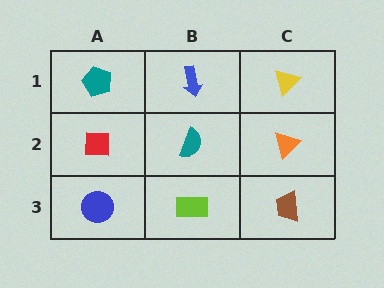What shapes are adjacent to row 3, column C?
An orange triangle (row 2, column C), a lime rectangle (row 3, column B).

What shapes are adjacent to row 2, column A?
A teal pentagon (row 1, column A), a blue circle (row 3, column A), a teal semicircle (row 2, column B).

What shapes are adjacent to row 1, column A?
A red square (row 2, column A), a blue arrow (row 1, column B).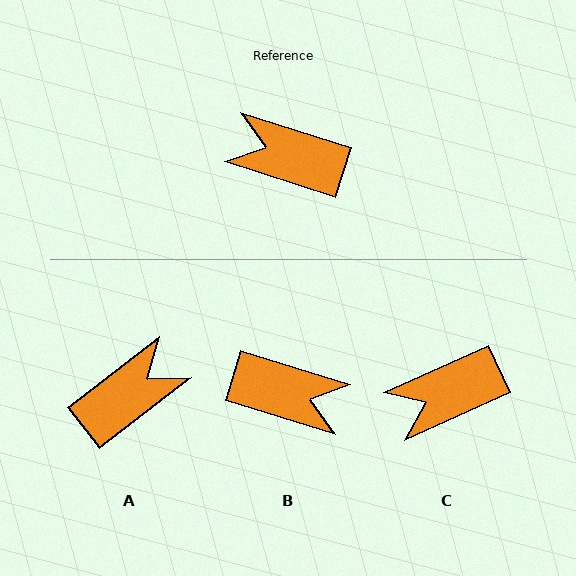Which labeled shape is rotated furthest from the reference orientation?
B, about 179 degrees away.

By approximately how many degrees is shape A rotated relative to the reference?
Approximately 125 degrees clockwise.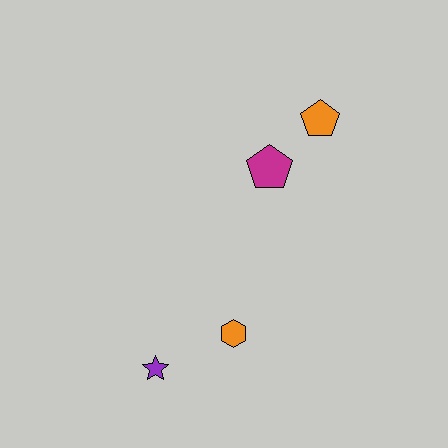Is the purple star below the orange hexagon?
Yes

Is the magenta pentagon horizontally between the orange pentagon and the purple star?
Yes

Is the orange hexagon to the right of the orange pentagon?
No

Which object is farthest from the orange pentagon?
The purple star is farthest from the orange pentagon.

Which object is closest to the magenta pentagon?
The orange pentagon is closest to the magenta pentagon.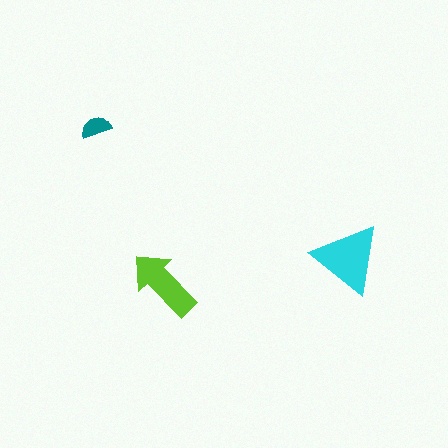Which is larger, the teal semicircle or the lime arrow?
The lime arrow.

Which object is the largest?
The cyan triangle.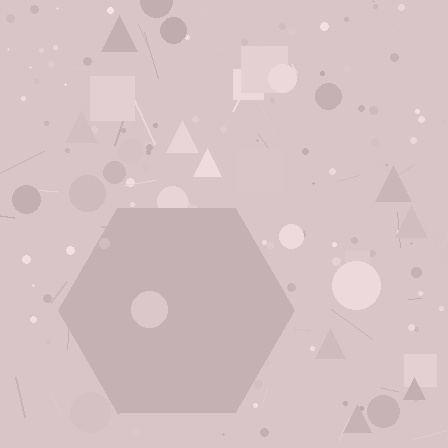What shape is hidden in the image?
A hexagon is hidden in the image.